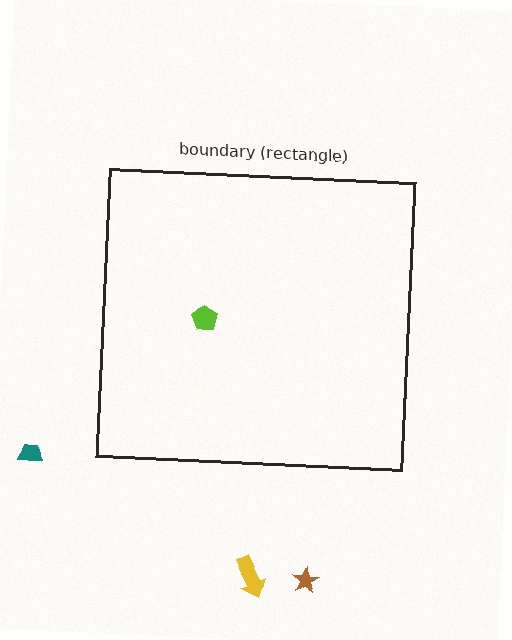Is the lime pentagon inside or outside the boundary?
Inside.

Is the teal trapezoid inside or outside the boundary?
Outside.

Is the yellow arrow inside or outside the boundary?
Outside.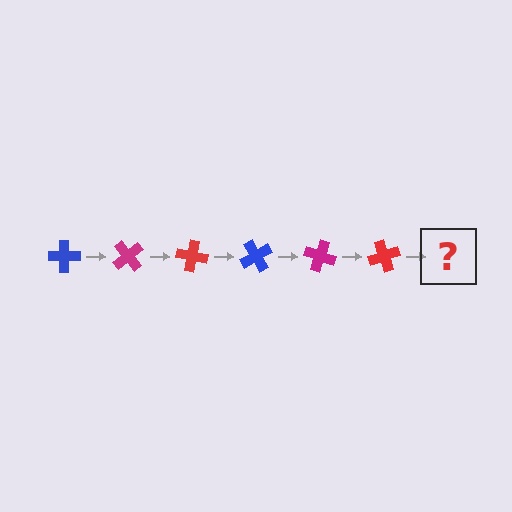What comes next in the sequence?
The next element should be a blue cross, rotated 300 degrees from the start.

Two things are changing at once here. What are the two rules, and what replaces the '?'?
The two rules are that it rotates 50 degrees each step and the color cycles through blue, magenta, and red. The '?' should be a blue cross, rotated 300 degrees from the start.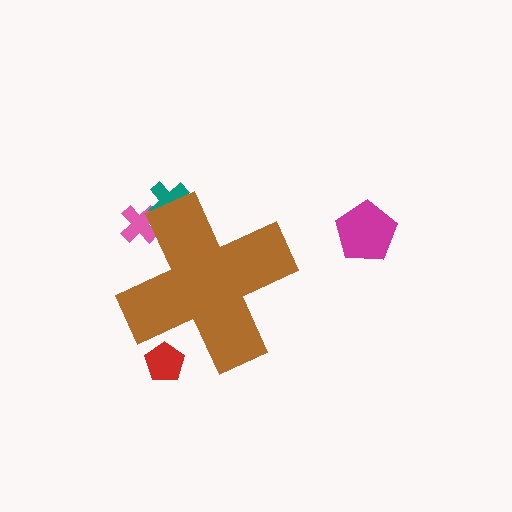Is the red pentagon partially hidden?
Yes, the red pentagon is partially hidden behind the brown cross.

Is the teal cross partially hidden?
Yes, the teal cross is partially hidden behind the brown cross.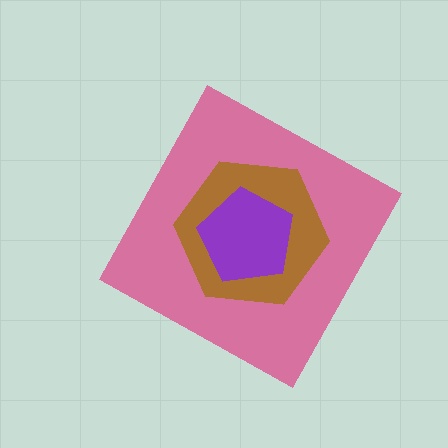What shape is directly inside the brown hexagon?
The purple pentagon.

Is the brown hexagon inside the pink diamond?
Yes.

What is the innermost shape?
The purple pentagon.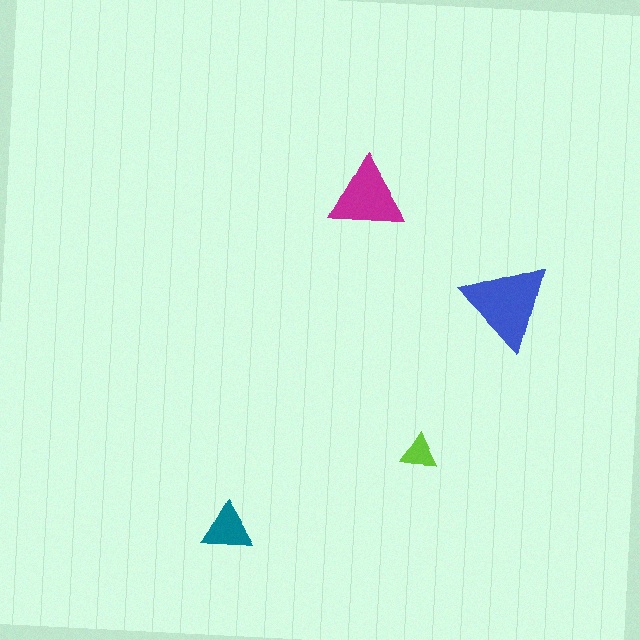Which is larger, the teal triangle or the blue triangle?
The blue one.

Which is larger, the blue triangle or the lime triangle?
The blue one.